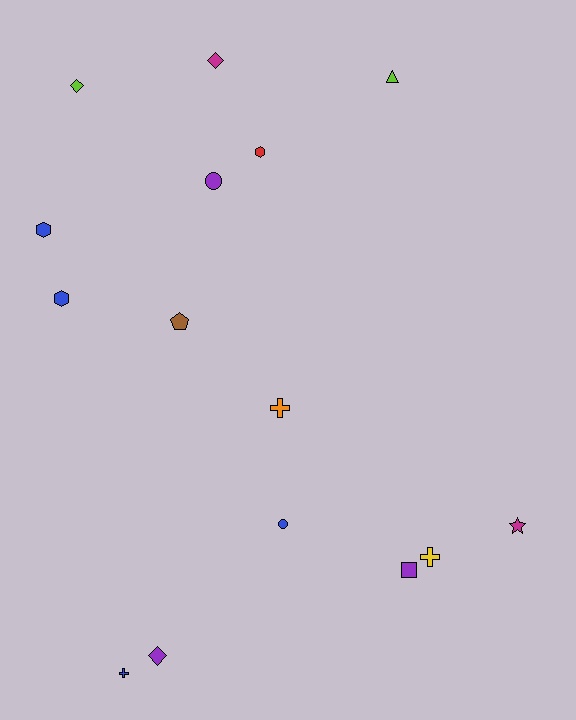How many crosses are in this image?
There are 3 crosses.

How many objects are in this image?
There are 15 objects.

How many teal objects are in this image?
There are no teal objects.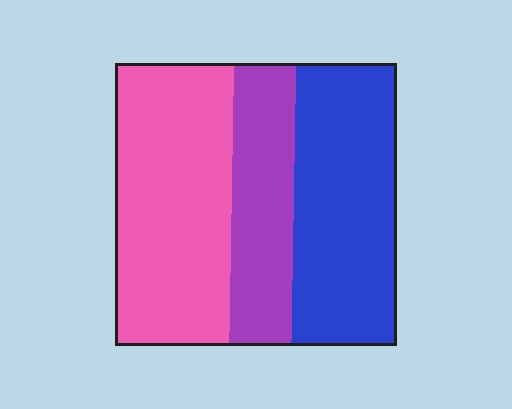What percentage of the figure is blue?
Blue covers around 35% of the figure.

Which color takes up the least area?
Purple, at roughly 20%.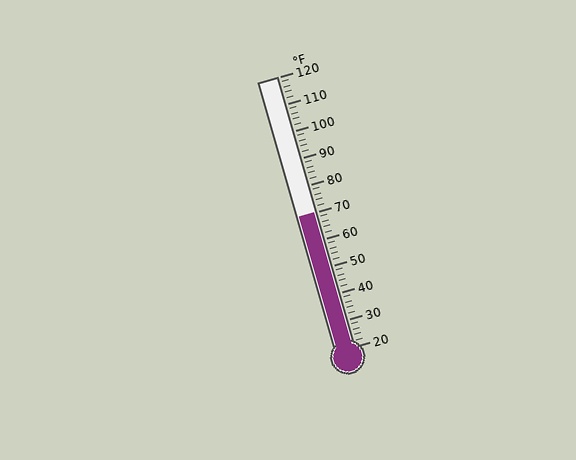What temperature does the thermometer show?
The thermometer shows approximately 70°F.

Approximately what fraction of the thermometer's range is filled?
The thermometer is filled to approximately 50% of its range.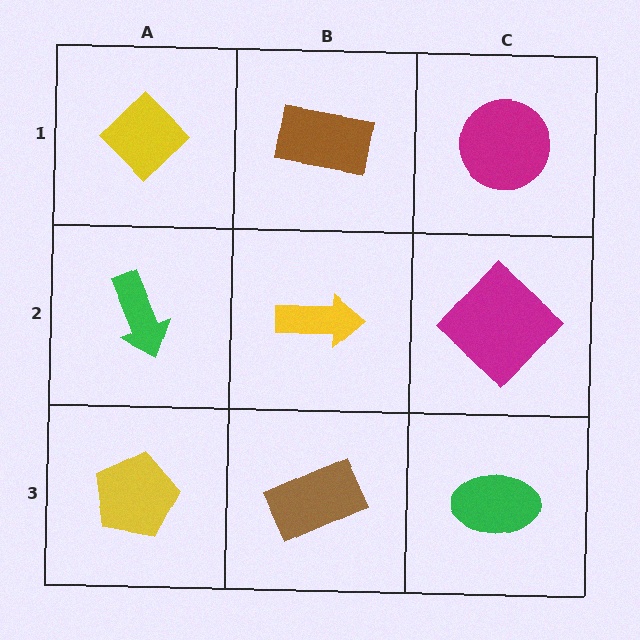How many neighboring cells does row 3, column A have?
2.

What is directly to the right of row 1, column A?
A brown rectangle.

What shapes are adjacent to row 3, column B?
A yellow arrow (row 2, column B), a yellow pentagon (row 3, column A), a green ellipse (row 3, column C).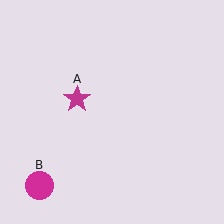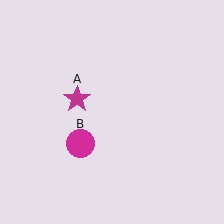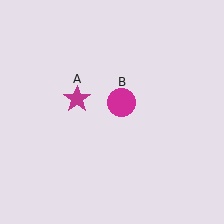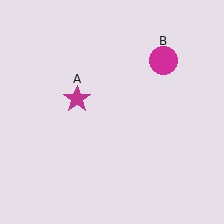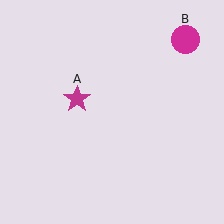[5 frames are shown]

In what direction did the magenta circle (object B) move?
The magenta circle (object B) moved up and to the right.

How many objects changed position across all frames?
1 object changed position: magenta circle (object B).